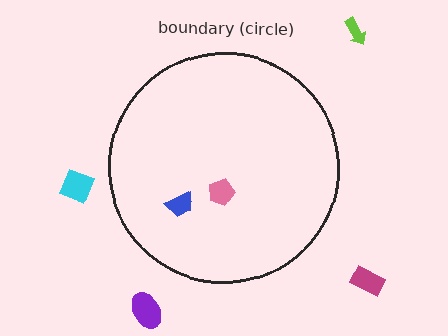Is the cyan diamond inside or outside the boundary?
Outside.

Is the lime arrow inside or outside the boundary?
Outside.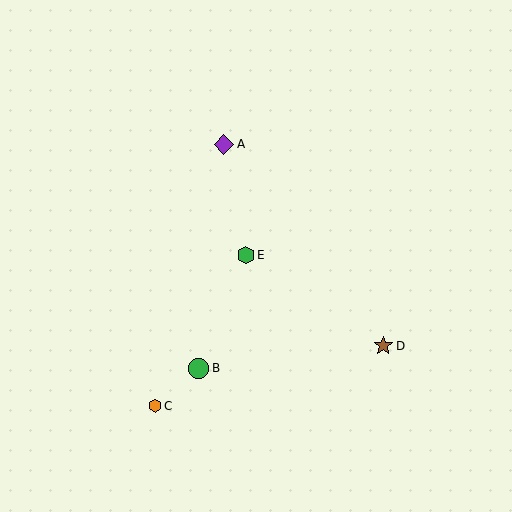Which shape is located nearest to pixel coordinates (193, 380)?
The green circle (labeled B) at (199, 368) is nearest to that location.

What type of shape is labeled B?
Shape B is a green circle.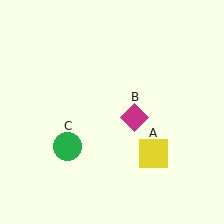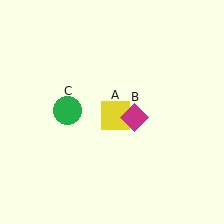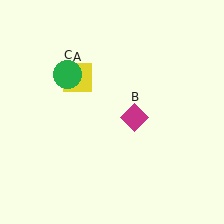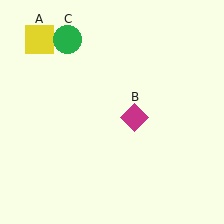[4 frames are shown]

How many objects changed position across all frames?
2 objects changed position: yellow square (object A), green circle (object C).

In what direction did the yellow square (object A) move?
The yellow square (object A) moved up and to the left.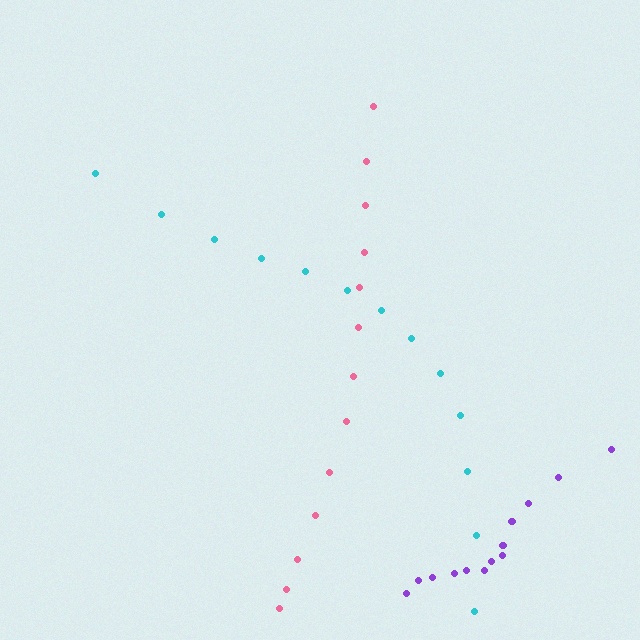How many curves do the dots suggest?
There are 3 distinct paths.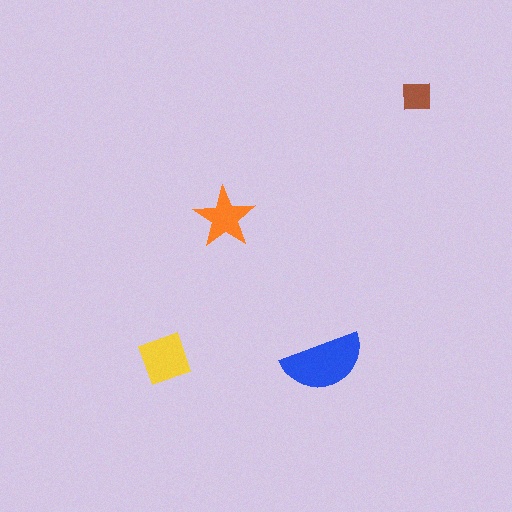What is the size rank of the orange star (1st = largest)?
3rd.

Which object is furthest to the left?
The yellow square is leftmost.